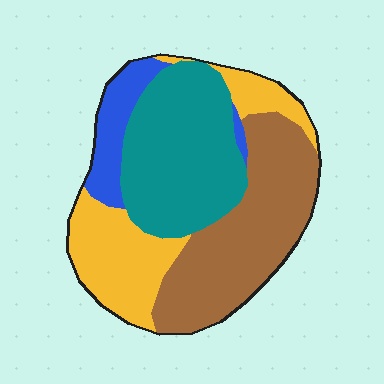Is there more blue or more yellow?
Yellow.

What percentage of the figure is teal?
Teal takes up about one third (1/3) of the figure.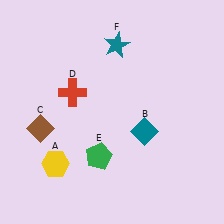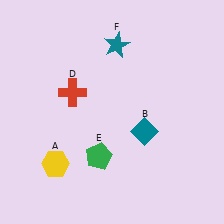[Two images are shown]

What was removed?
The brown diamond (C) was removed in Image 2.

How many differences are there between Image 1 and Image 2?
There is 1 difference between the two images.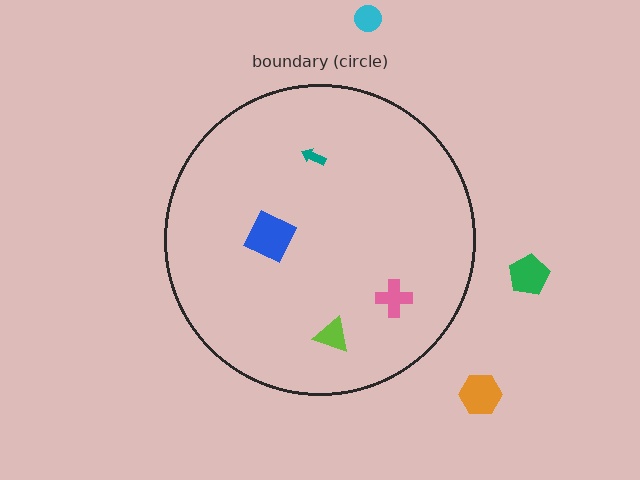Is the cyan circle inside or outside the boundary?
Outside.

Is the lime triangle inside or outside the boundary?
Inside.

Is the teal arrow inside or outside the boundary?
Inside.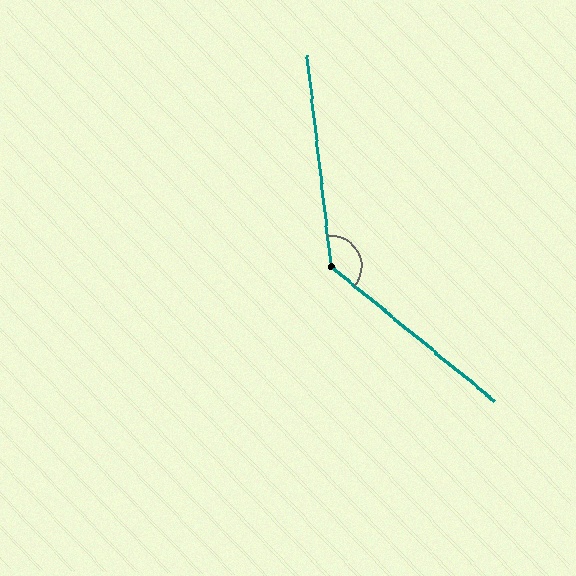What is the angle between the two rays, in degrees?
Approximately 136 degrees.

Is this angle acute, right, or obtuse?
It is obtuse.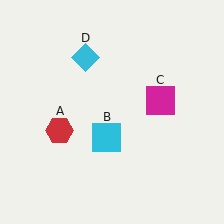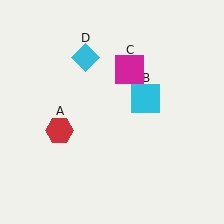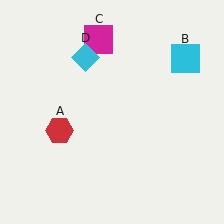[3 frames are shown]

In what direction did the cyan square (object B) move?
The cyan square (object B) moved up and to the right.